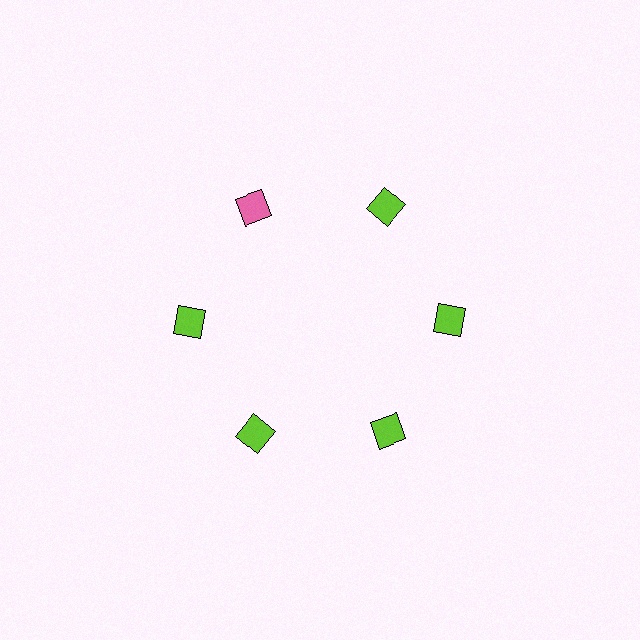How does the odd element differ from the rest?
It has a different color: pink instead of lime.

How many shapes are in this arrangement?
There are 6 shapes arranged in a ring pattern.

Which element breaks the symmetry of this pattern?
The pink diamond at roughly the 11 o'clock position breaks the symmetry. All other shapes are lime diamonds.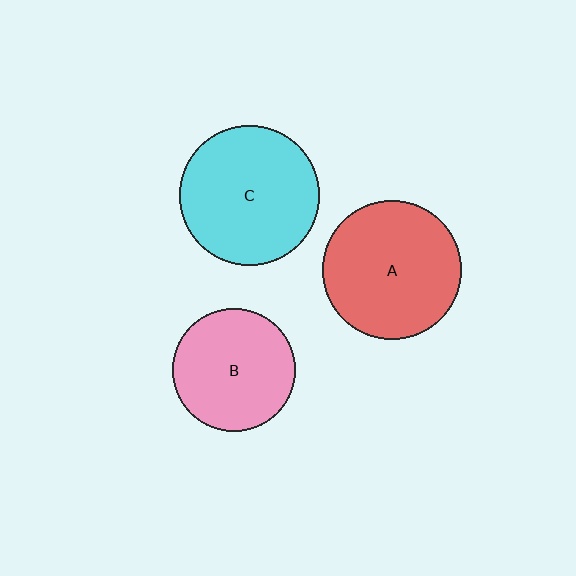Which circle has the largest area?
Circle C (cyan).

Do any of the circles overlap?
No, none of the circles overlap.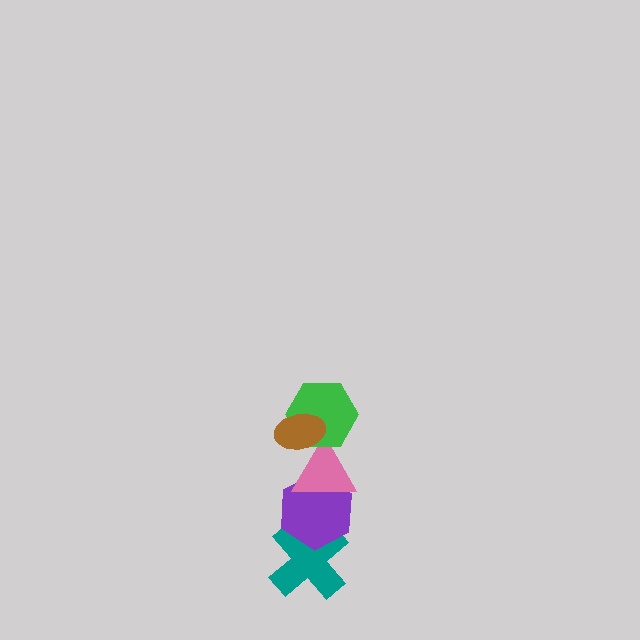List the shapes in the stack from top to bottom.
From top to bottom: the brown ellipse, the green hexagon, the pink triangle, the purple hexagon, the teal cross.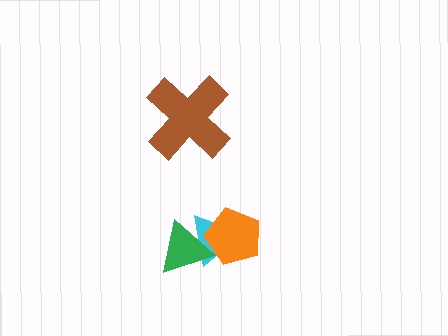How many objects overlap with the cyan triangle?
2 objects overlap with the cyan triangle.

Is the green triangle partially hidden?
Yes, it is partially covered by another shape.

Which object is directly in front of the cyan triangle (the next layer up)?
The green triangle is directly in front of the cyan triangle.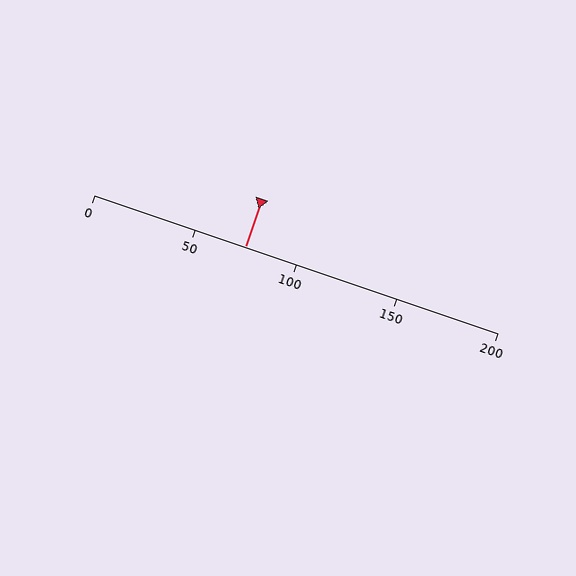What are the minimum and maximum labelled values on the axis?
The axis runs from 0 to 200.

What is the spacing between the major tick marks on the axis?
The major ticks are spaced 50 apart.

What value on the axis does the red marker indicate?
The marker indicates approximately 75.